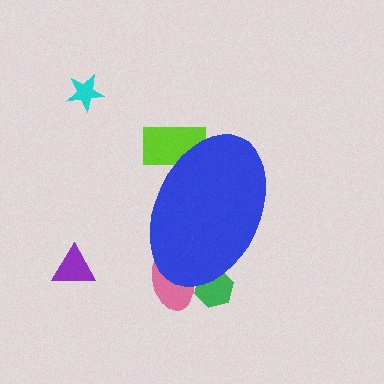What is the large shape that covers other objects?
A blue ellipse.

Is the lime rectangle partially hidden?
Yes, the lime rectangle is partially hidden behind the blue ellipse.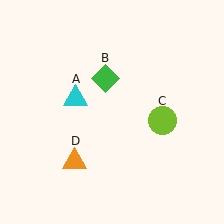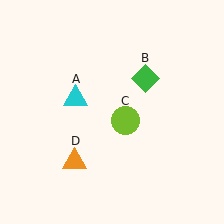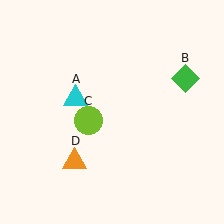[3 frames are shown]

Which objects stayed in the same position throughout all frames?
Cyan triangle (object A) and orange triangle (object D) remained stationary.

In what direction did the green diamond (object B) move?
The green diamond (object B) moved right.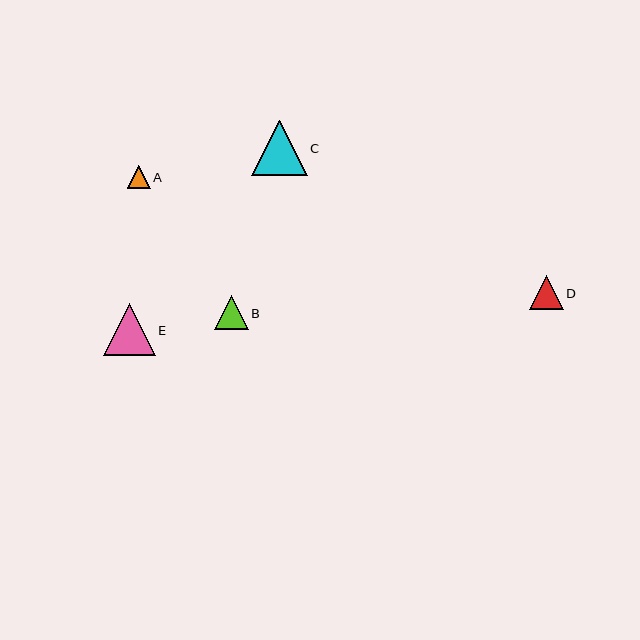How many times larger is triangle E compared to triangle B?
Triangle E is approximately 1.5 times the size of triangle B.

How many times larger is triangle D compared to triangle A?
Triangle D is approximately 1.5 times the size of triangle A.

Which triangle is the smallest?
Triangle A is the smallest with a size of approximately 23 pixels.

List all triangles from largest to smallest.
From largest to smallest: C, E, B, D, A.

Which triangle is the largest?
Triangle C is the largest with a size of approximately 56 pixels.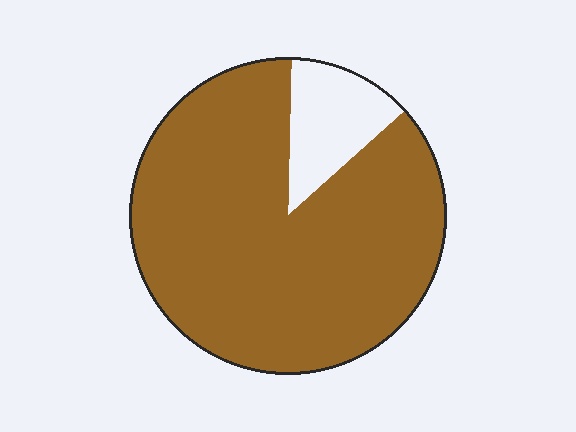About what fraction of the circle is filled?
About seven eighths (7/8).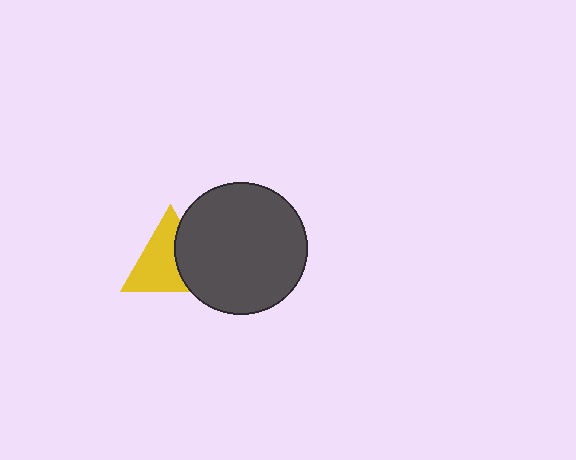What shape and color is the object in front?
The object in front is a dark gray circle.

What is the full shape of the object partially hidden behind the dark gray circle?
The partially hidden object is a yellow triangle.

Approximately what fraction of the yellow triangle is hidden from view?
Roughly 36% of the yellow triangle is hidden behind the dark gray circle.